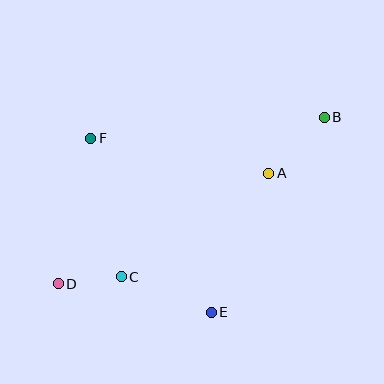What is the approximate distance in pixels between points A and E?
The distance between A and E is approximately 151 pixels.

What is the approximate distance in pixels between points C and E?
The distance between C and E is approximately 97 pixels.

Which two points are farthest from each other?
Points B and D are farthest from each other.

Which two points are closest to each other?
Points C and D are closest to each other.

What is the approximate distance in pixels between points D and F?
The distance between D and F is approximately 149 pixels.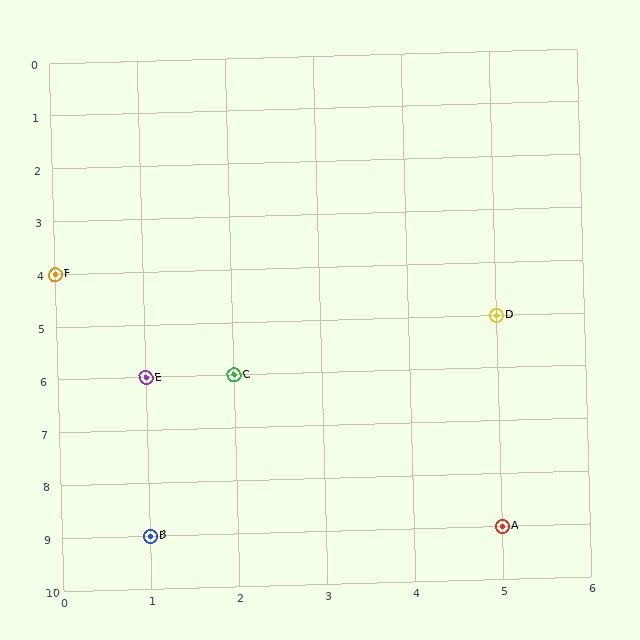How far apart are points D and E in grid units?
Points D and E are 4 columns and 1 row apart (about 4.1 grid units diagonally).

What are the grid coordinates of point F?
Point F is at grid coordinates (0, 4).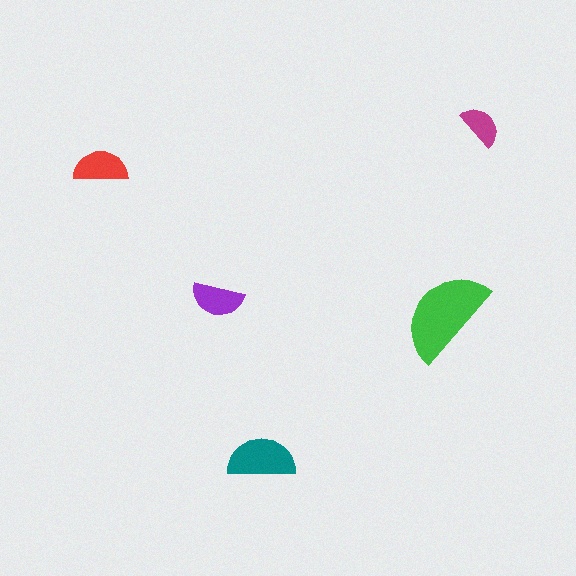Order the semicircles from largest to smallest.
the green one, the teal one, the red one, the purple one, the magenta one.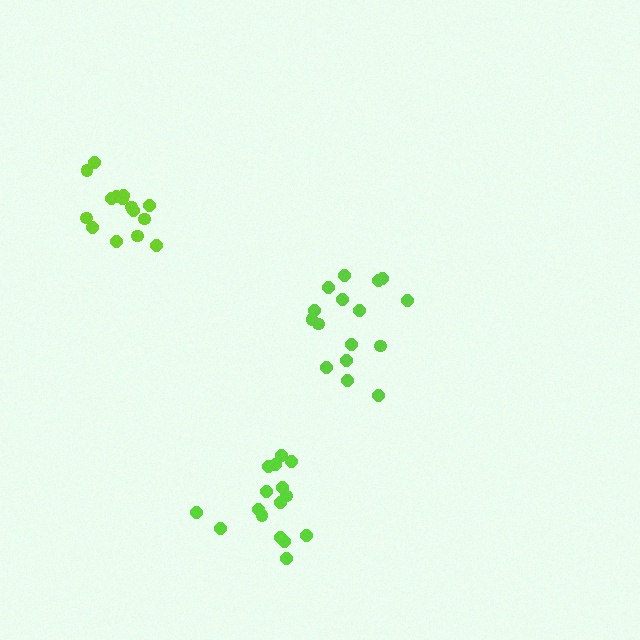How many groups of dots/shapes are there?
There are 3 groups.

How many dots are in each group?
Group 1: 16 dots, Group 2: 16 dots, Group 3: 15 dots (47 total).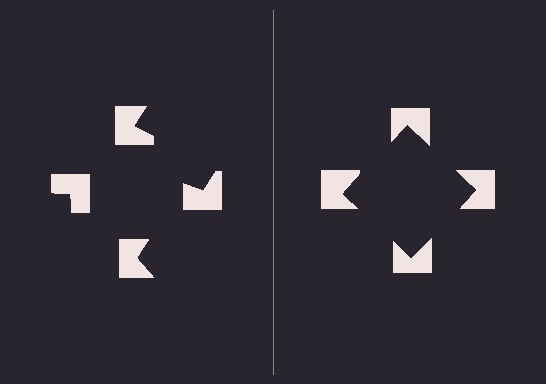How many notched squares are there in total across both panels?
8 — 4 on each side.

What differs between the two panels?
The notched squares are positioned identically on both sides; only the wedge orientations differ. On the right they align to a square; on the left they are misaligned.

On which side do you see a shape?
An illusory square appears on the right side. On the left side the wedge cuts are rotated, so no coherent shape forms.